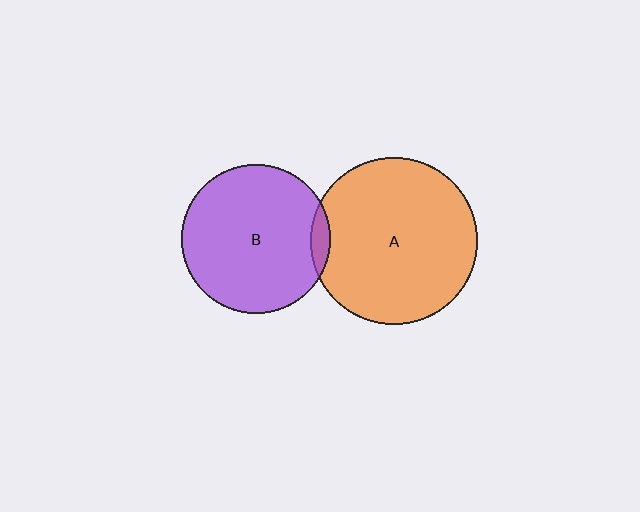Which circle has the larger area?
Circle A (orange).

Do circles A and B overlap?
Yes.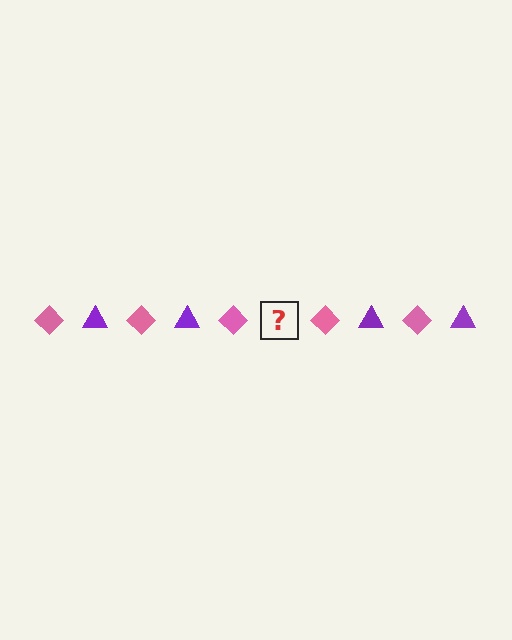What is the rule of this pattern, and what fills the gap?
The rule is that the pattern alternates between pink diamond and purple triangle. The gap should be filled with a purple triangle.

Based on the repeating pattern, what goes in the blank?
The blank should be a purple triangle.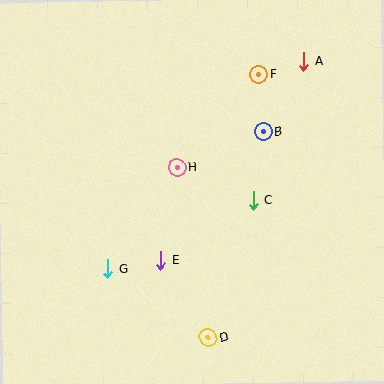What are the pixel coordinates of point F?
Point F is at (259, 74).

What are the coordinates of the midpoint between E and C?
The midpoint between E and C is at (207, 230).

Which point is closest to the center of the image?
Point H at (177, 167) is closest to the center.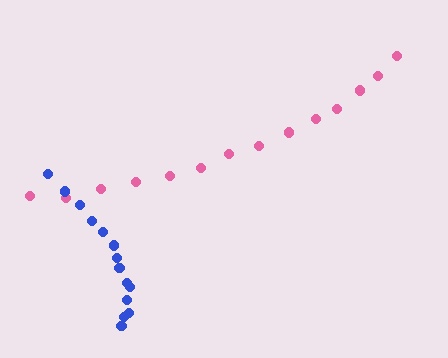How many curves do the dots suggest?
There are 2 distinct paths.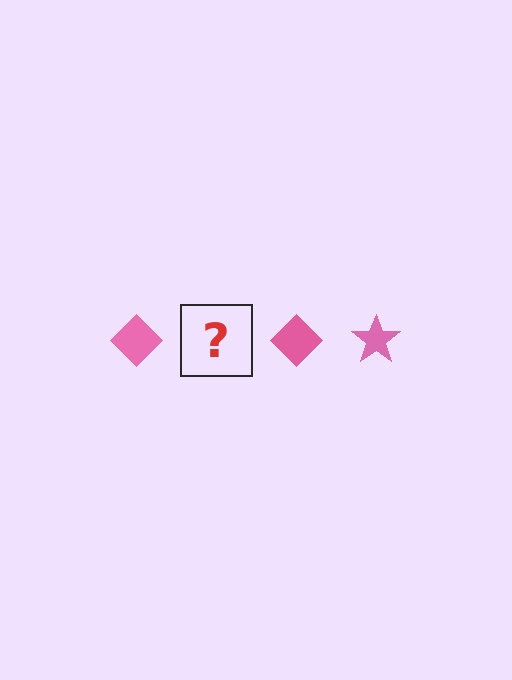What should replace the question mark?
The question mark should be replaced with a pink star.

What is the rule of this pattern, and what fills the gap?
The rule is that the pattern cycles through diamond, star shapes in pink. The gap should be filled with a pink star.